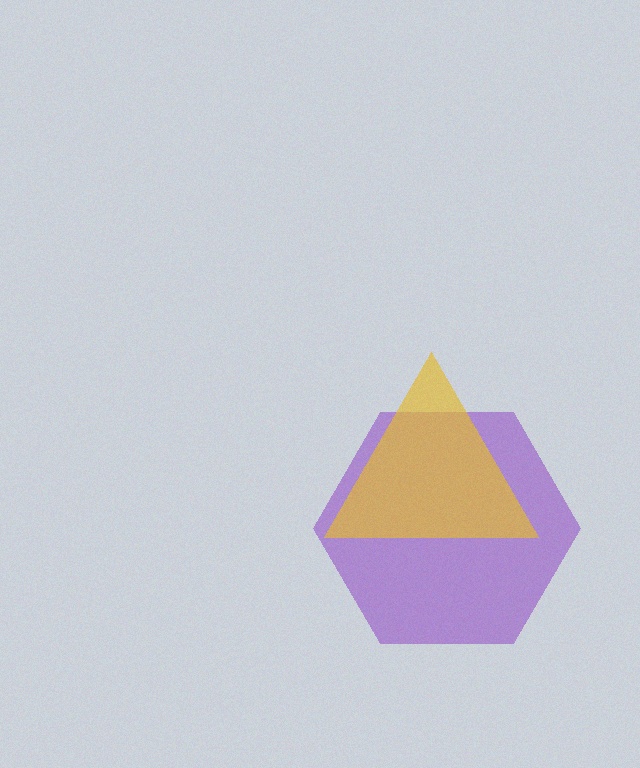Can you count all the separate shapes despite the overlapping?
Yes, there are 2 separate shapes.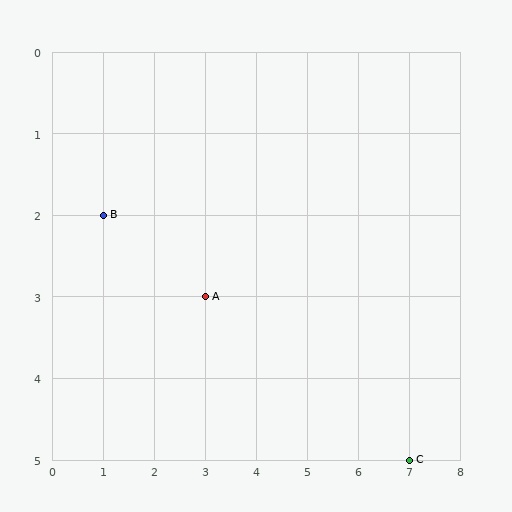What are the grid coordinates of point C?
Point C is at grid coordinates (7, 5).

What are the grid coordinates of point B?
Point B is at grid coordinates (1, 2).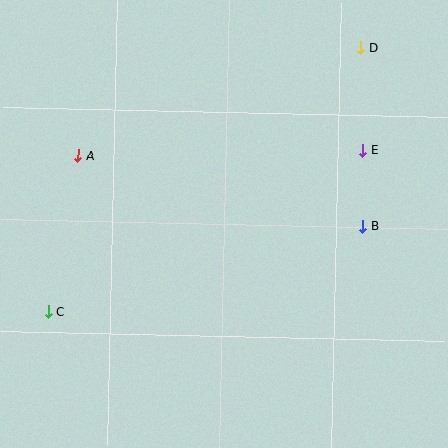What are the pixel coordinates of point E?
Point E is at (363, 150).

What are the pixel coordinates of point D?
Point D is at (361, 48).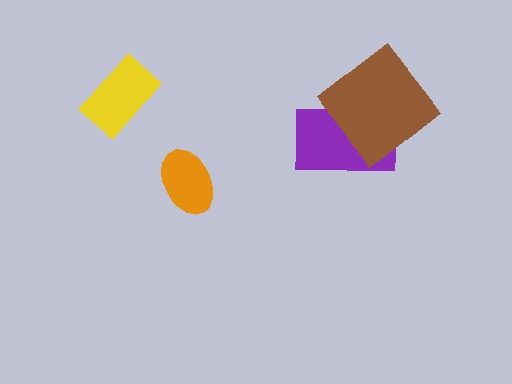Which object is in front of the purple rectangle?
The brown diamond is in front of the purple rectangle.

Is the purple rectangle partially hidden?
Yes, it is partially covered by another shape.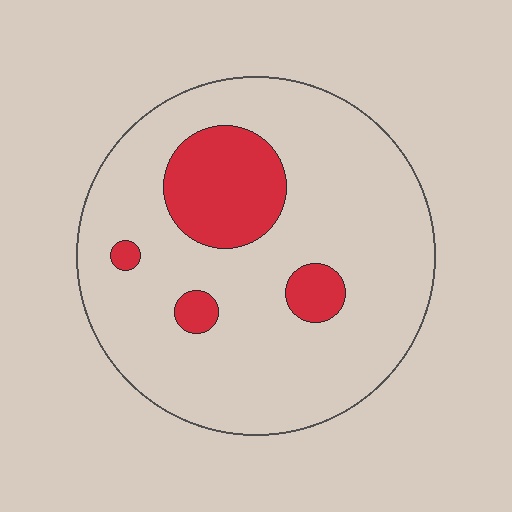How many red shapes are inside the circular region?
4.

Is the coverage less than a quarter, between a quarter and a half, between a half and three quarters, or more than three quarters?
Less than a quarter.